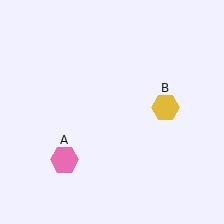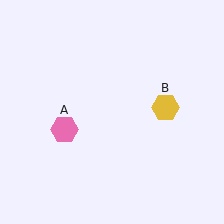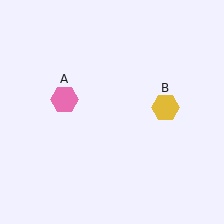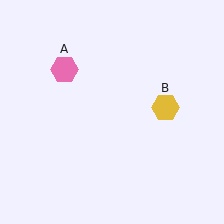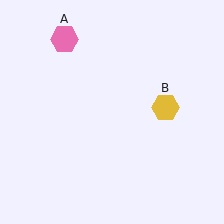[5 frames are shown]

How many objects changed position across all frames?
1 object changed position: pink hexagon (object A).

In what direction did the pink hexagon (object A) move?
The pink hexagon (object A) moved up.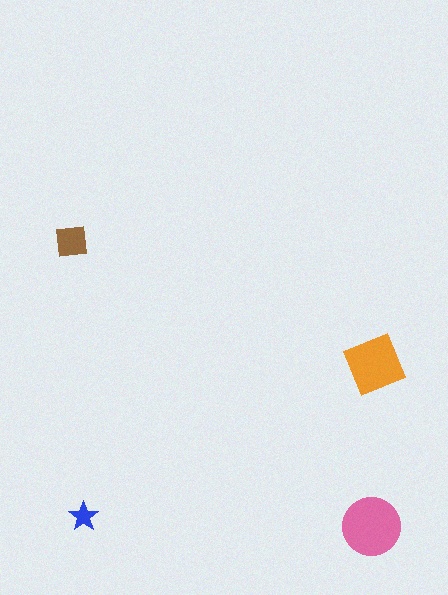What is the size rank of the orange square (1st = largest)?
2nd.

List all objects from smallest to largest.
The blue star, the brown square, the orange square, the pink circle.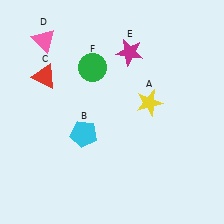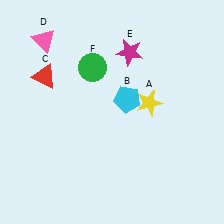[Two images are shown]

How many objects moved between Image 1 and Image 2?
1 object moved between the two images.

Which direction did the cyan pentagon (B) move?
The cyan pentagon (B) moved right.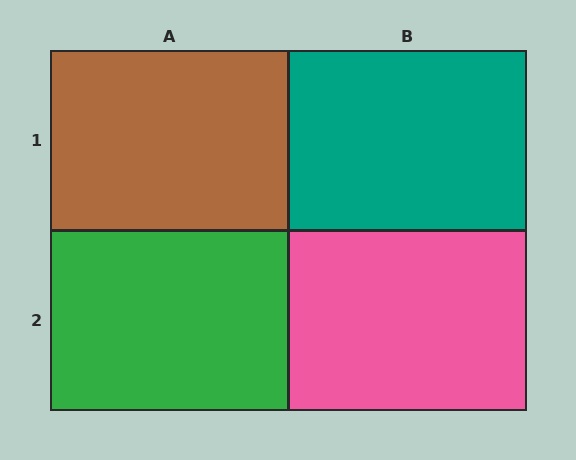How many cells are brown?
1 cell is brown.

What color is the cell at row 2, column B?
Pink.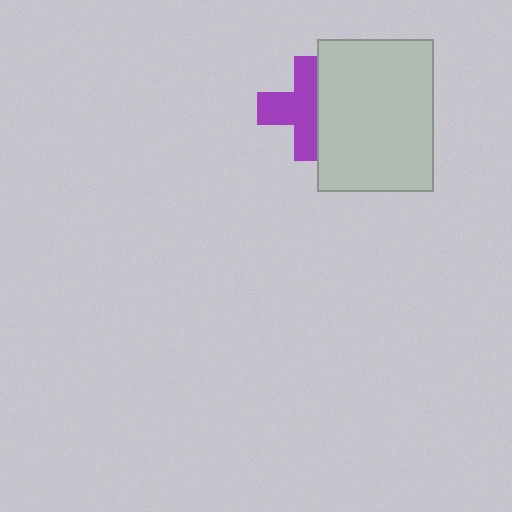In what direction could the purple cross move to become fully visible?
The purple cross could move left. That would shift it out from behind the light gray rectangle entirely.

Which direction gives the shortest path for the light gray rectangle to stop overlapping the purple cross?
Moving right gives the shortest separation.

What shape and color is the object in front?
The object in front is a light gray rectangle.